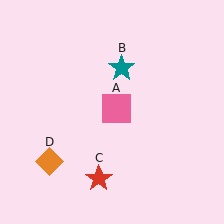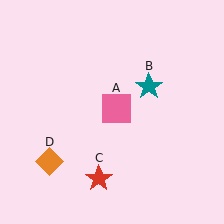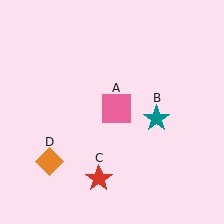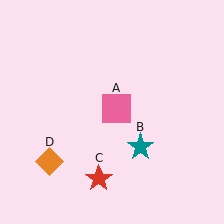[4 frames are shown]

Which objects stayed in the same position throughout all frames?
Pink square (object A) and red star (object C) and orange diamond (object D) remained stationary.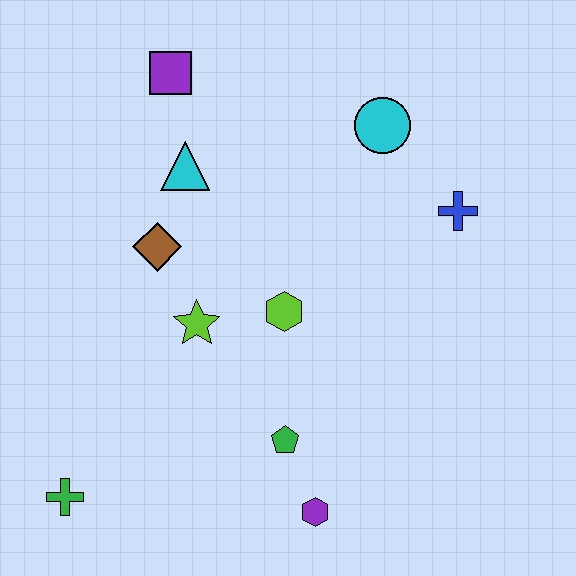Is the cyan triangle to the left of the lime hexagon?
Yes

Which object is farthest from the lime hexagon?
The green cross is farthest from the lime hexagon.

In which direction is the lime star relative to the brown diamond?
The lime star is below the brown diamond.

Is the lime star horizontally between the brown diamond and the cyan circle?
Yes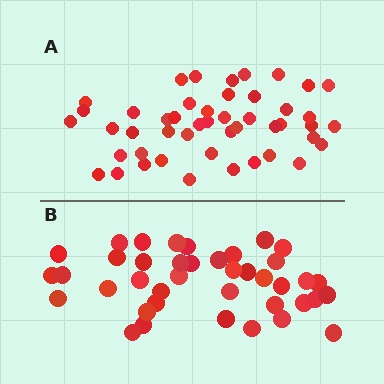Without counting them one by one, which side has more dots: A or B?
Region A (the top region) has more dots.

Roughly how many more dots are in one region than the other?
Region A has roughly 8 or so more dots than region B.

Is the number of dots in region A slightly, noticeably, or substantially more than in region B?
Region A has only slightly more — the two regions are fairly close. The ratio is roughly 1.2 to 1.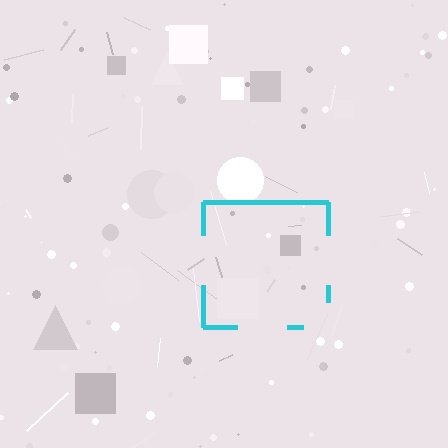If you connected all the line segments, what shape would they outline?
They would outline a square.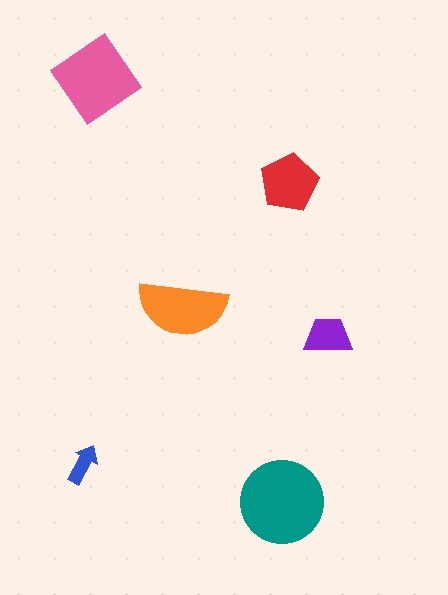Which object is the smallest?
The blue arrow.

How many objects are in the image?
There are 6 objects in the image.